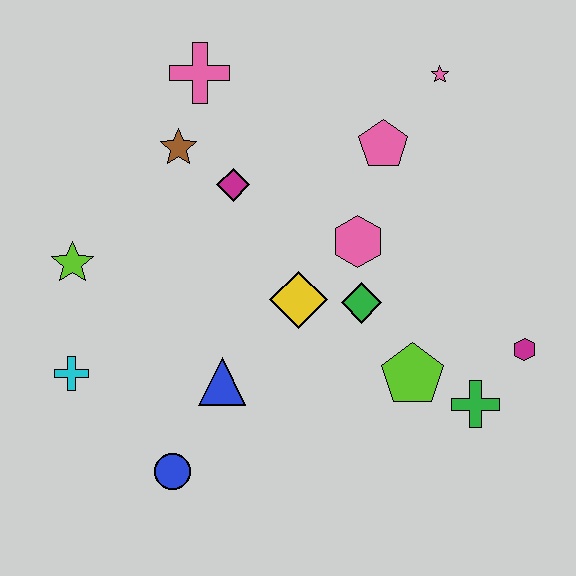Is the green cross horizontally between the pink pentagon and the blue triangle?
No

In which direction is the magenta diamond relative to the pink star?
The magenta diamond is to the left of the pink star.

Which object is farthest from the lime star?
The magenta hexagon is farthest from the lime star.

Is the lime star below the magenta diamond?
Yes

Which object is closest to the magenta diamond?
The brown star is closest to the magenta diamond.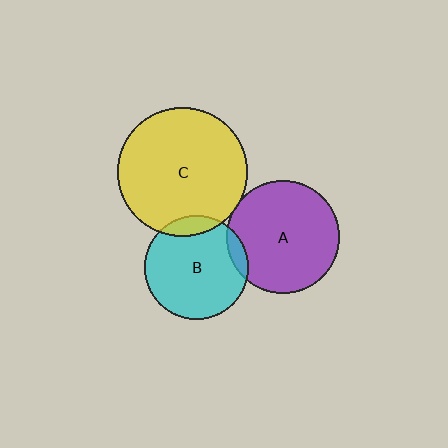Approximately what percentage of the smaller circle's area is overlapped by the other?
Approximately 10%.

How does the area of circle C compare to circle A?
Approximately 1.3 times.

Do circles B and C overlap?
Yes.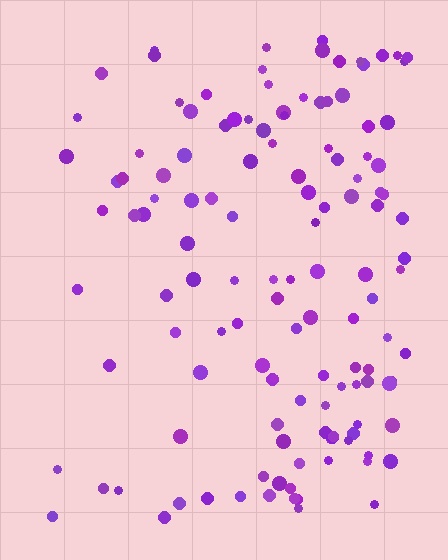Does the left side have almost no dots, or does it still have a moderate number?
Still a moderate number, just noticeably fewer than the right.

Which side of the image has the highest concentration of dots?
The right.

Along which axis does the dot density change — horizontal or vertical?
Horizontal.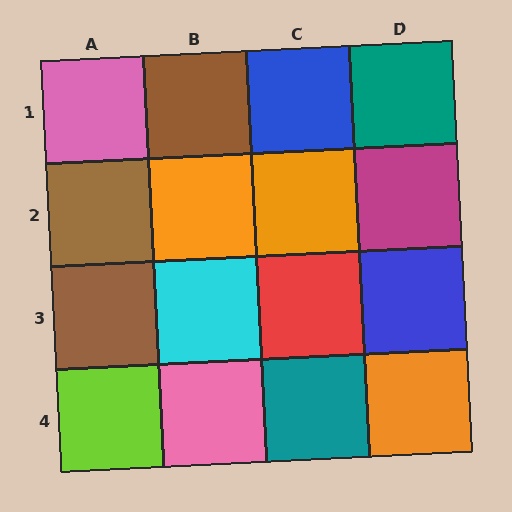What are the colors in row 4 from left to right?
Lime, pink, teal, orange.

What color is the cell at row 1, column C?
Blue.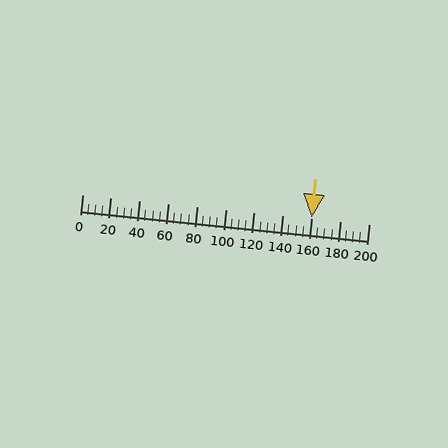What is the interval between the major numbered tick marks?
The major tick marks are spaced 20 units apart.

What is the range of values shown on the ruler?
The ruler shows values from 0 to 200.